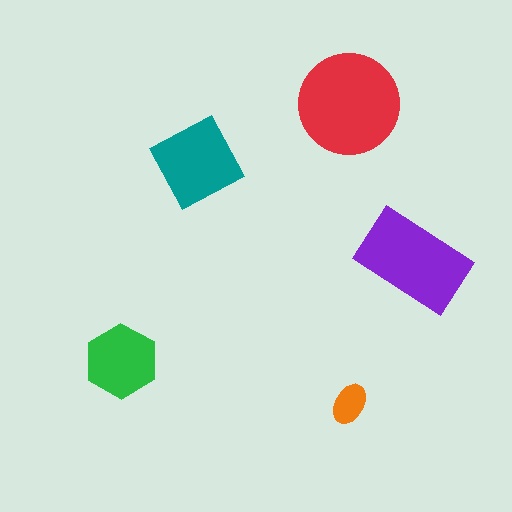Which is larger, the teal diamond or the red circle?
The red circle.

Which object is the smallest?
The orange ellipse.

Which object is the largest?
The red circle.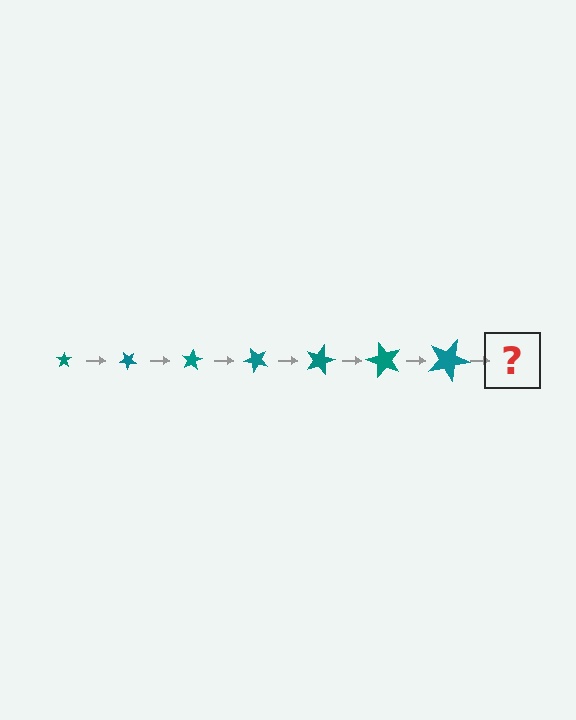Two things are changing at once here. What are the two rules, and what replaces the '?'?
The two rules are that the star grows larger each step and it rotates 40 degrees each step. The '?' should be a star, larger than the previous one and rotated 280 degrees from the start.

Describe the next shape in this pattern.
It should be a star, larger than the previous one and rotated 280 degrees from the start.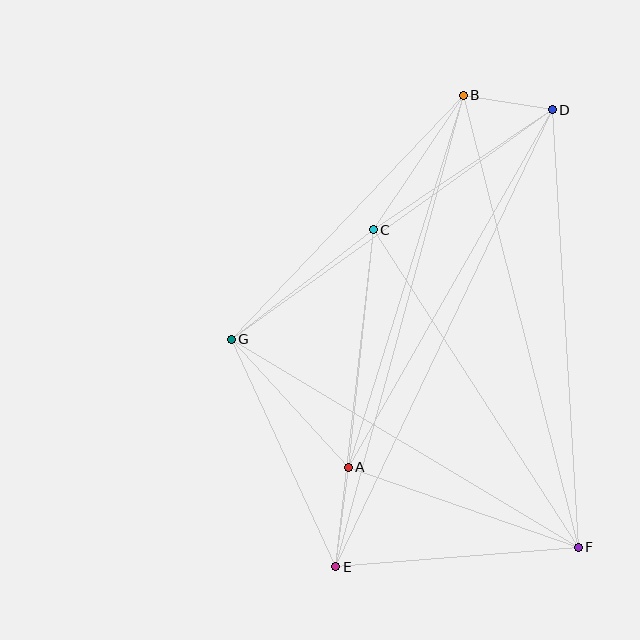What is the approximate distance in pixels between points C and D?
The distance between C and D is approximately 215 pixels.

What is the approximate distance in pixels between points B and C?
The distance between B and C is approximately 162 pixels.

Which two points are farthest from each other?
Points D and E are farthest from each other.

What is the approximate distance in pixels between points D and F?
The distance between D and F is approximately 438 pixels.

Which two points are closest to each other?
Points B and D are closest to each other.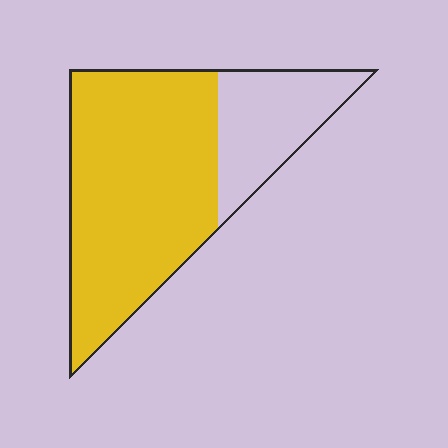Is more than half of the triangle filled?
Yes.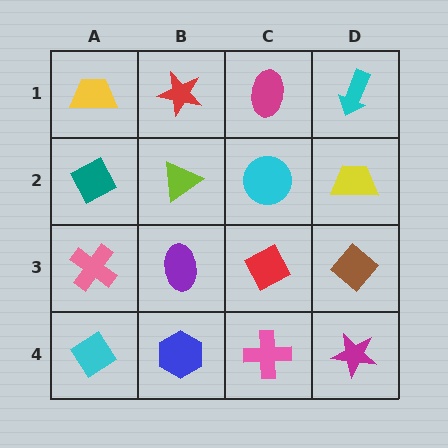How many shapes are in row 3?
4 shapes.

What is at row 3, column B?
A purple ellipse.